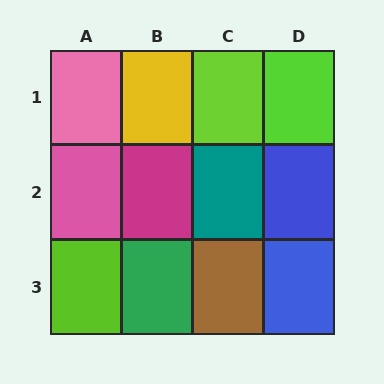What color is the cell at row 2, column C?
Teal.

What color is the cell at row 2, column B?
Magenta.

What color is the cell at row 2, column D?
Blue.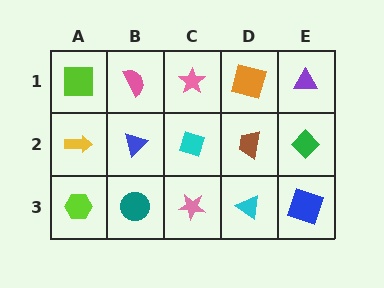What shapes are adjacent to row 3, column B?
A blue triangle (row 2, column B), a lime hexagon (row 3, column A), a pink star (row 3, column C).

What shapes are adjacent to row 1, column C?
A cyan diamond (row 2, column C), a pink semicircle (row 1, column B), an orange square (row 1, column D).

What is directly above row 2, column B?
A pink semicircle.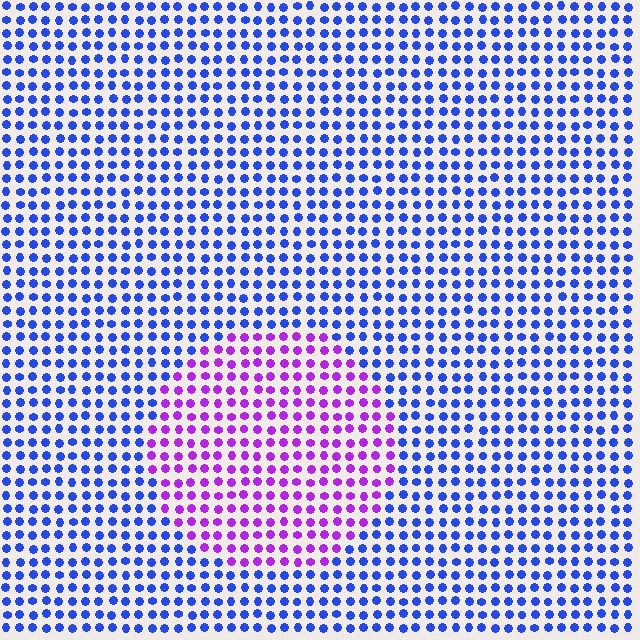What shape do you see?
I see a circle.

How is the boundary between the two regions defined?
The boundary is defined purely by a slight shift in hue (about 56 degrees). Spacing, size, and orientation are identical on both sides.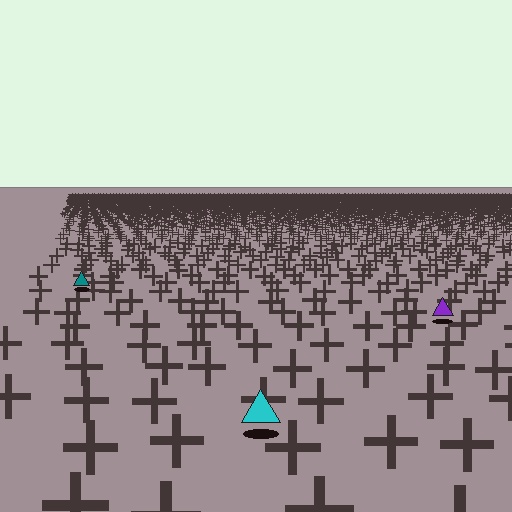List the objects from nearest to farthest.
From nearest to farthest: the cyan triangle, the purple triangle, the teal triangle.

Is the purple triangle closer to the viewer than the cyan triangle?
No. The cyan triangle is closer — you can tell from the texture gradient: the ground texture is coarser near it.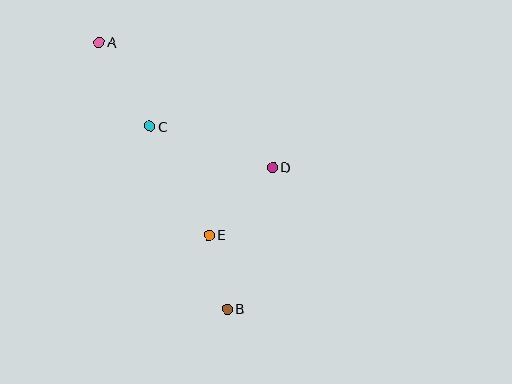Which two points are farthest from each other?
Points A and B are farthest from each other.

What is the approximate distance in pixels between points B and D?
The distance between B and D is approximately 149 pixels.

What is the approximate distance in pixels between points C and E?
The distance between C and E is approximately 124 pixels.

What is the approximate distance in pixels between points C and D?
The distance between C and D is approximately 129 pixels.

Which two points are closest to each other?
Points B and E are closest to each other.